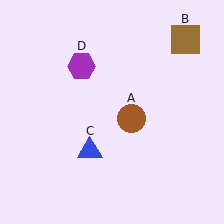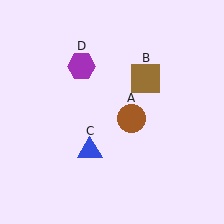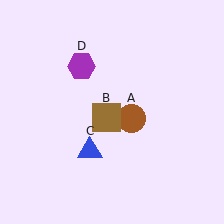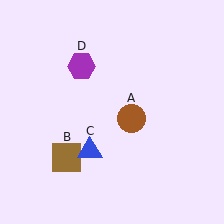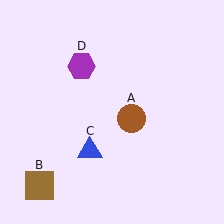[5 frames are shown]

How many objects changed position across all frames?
1 object changed position: brown square (object B).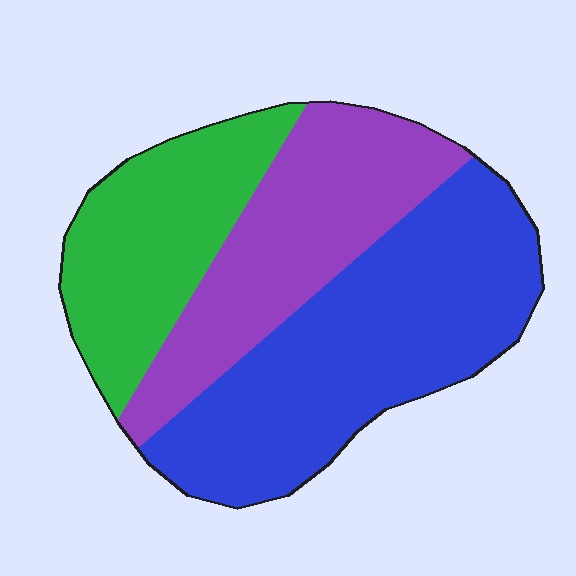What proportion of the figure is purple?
Purple takes up between a sixth and a third of the figure.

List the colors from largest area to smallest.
From largest to smallest: blue, purple, green.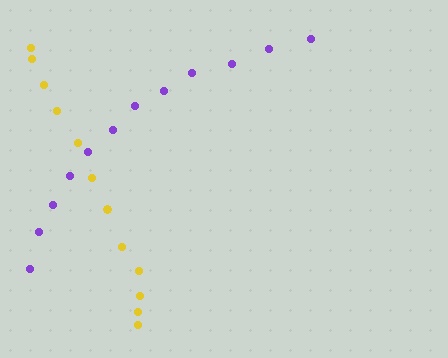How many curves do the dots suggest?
There are 2 distinct paths.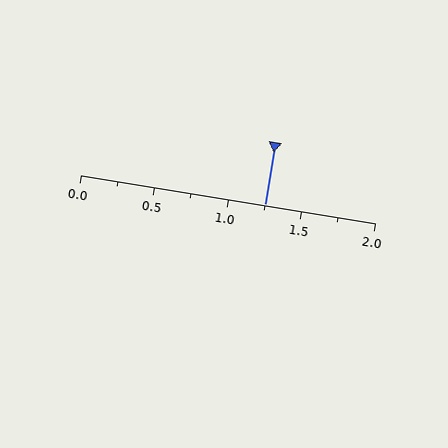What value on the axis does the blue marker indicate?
The marker indicates approximately 1.25.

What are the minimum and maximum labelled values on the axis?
The axis runs from 0.0 to 2.0.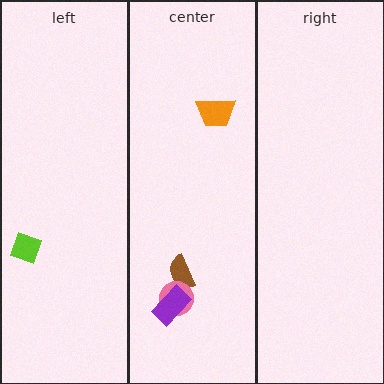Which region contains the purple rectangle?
The center region.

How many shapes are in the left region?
1.